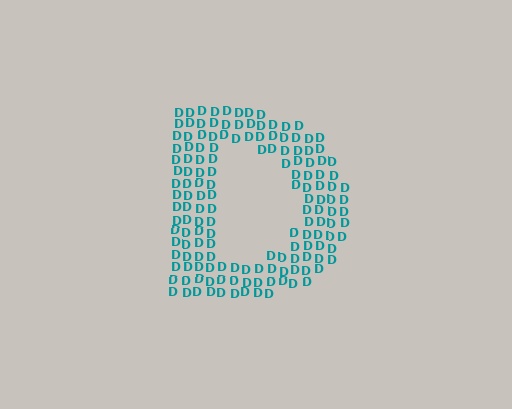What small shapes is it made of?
It is made of small letter D's.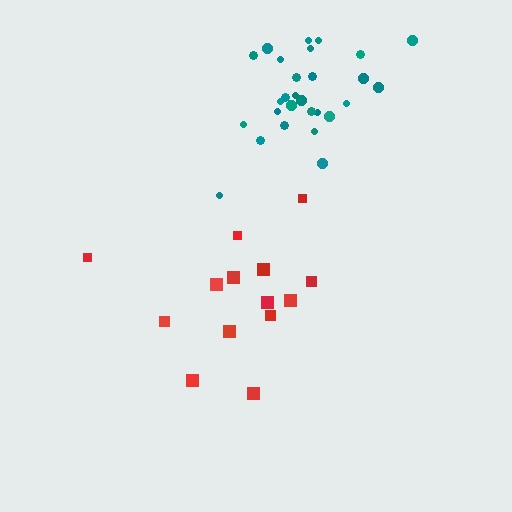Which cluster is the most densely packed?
Teal.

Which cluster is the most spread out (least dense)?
Red.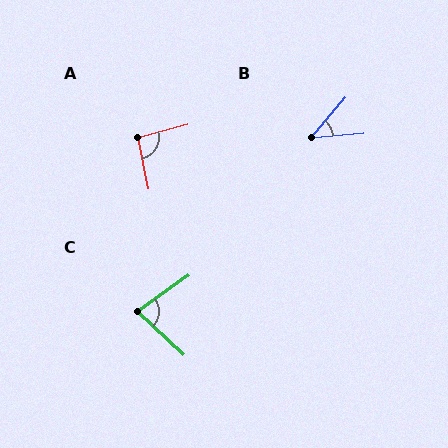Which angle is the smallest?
B, at approximately 45 degrees.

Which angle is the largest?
A, at approximately 94 degrees.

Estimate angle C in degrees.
Approximately 78 degrees.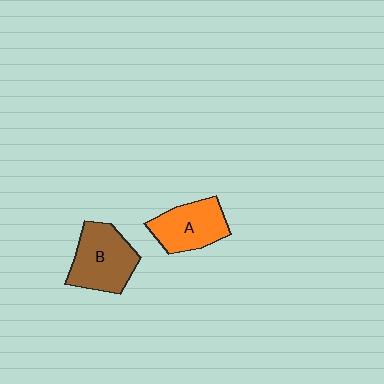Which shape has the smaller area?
Shape A (orange).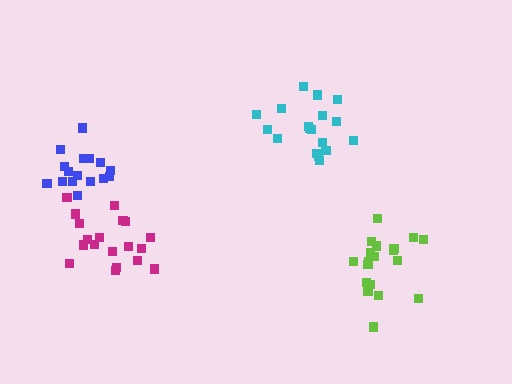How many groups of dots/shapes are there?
There are 4 groups.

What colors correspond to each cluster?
The clusters are colored: blue, magenta, cyan, lime.